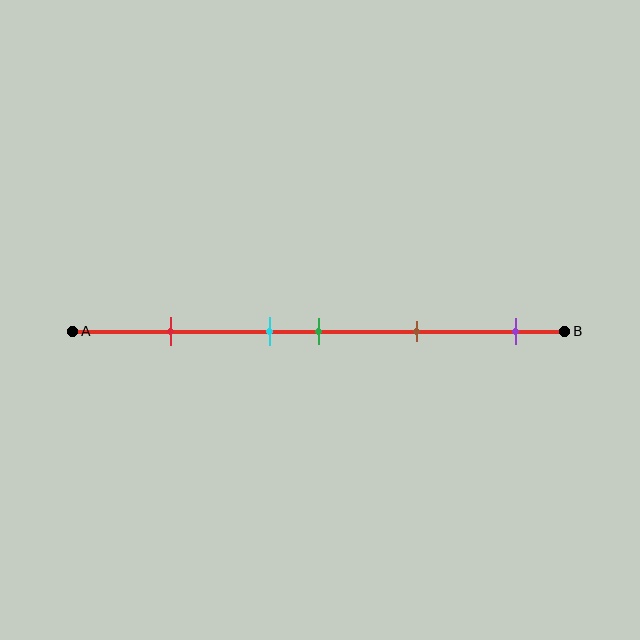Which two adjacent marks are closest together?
The cyan and green marks are the closest adjacent pair.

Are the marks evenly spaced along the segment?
No, the marks are not evenly spaced.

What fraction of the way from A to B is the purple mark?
The purple mark is approximately 90% (0.9) of the way from A to B.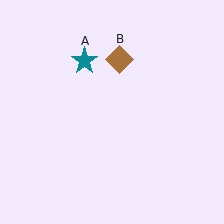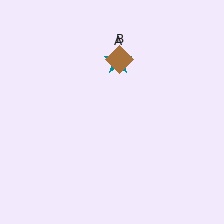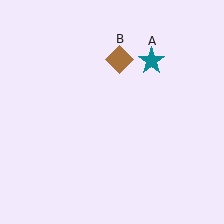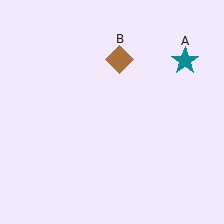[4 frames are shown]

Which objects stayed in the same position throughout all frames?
Brown diamond (object B) remained stationary.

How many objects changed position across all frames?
1 object changed position: teal star (object A).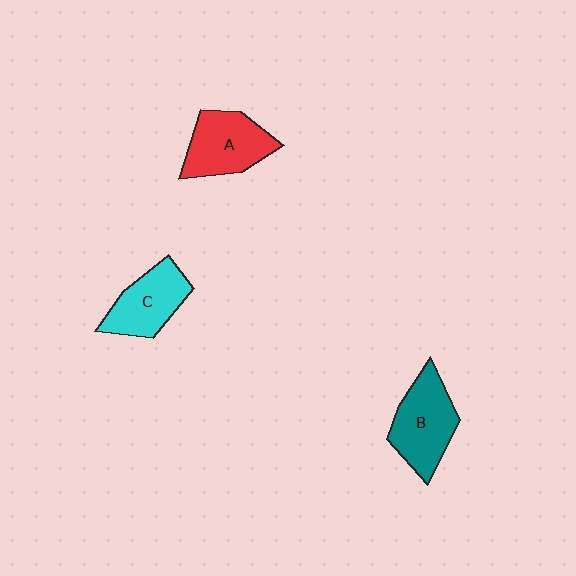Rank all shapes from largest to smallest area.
From largest to smallest: B (teal), A (red), C (cyan).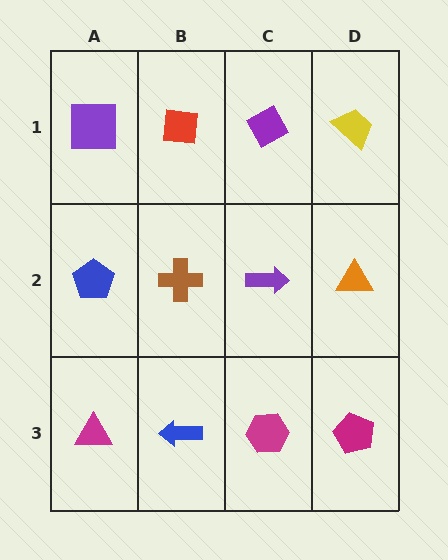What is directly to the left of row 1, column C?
A red square.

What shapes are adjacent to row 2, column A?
A purple square (row 1, column A), a magenta triangle (row 3, column A), a brown cross (row 2, column B).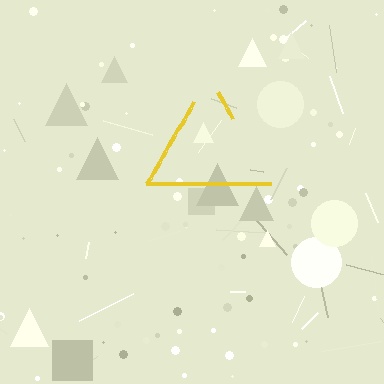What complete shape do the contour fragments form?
The contour fragments form a triangle.